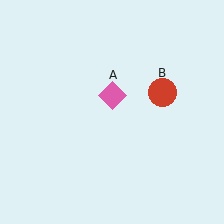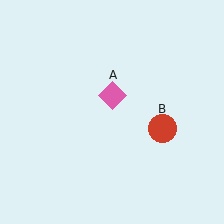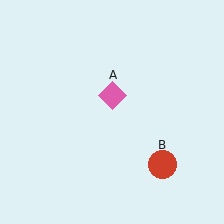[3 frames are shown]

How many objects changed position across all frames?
1 object changed position: red circle (object B).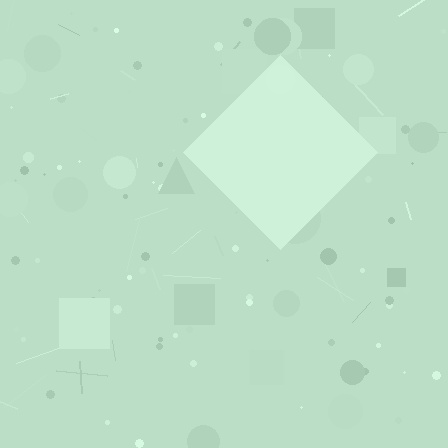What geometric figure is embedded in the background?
A diamond is embedded in the background.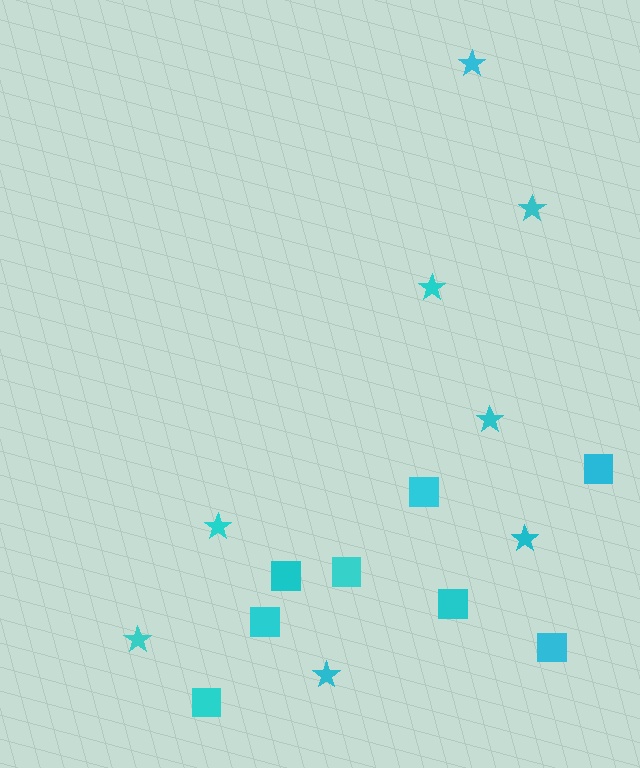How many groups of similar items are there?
There are 2 groups: one group of stars (8) and one group of squares (8).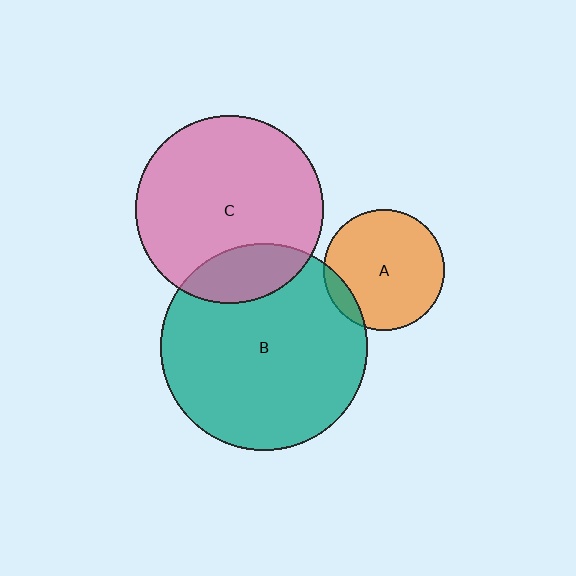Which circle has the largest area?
Circle B (teal).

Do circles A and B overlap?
Yes.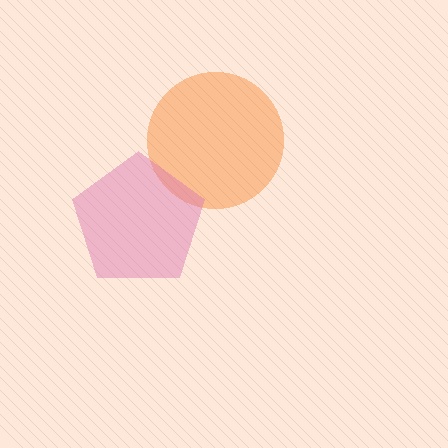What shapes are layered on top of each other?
The layered shapes are: an orange circle, a pink pentagon.